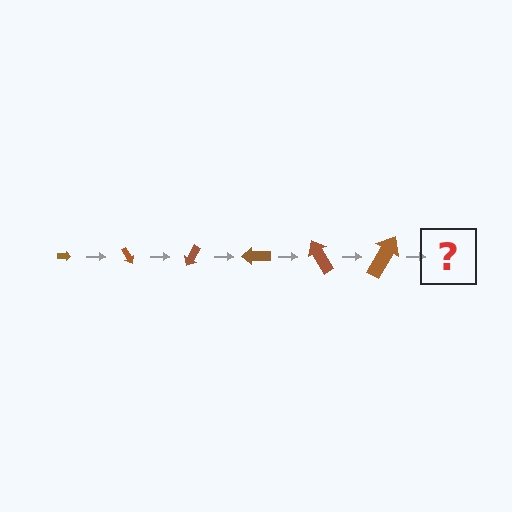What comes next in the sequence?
The next element should be an arrow, larger than the previous one and rotated 360 degrees from the start.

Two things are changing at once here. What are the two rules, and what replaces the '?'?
The two rules are that the arrow grows larger each step and it rotates 60 degrees each step. The '?' should be an arrow, larger than the previous one and rotated 360 degrees from the start.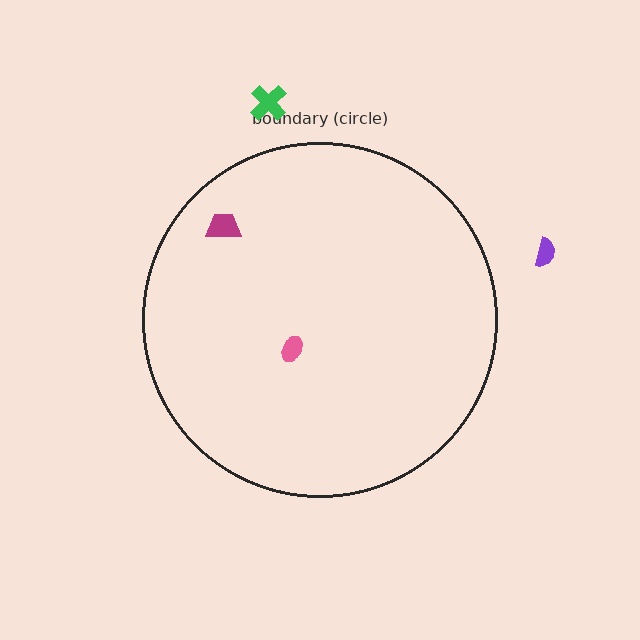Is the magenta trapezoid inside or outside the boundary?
Inside.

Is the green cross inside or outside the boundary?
Outside.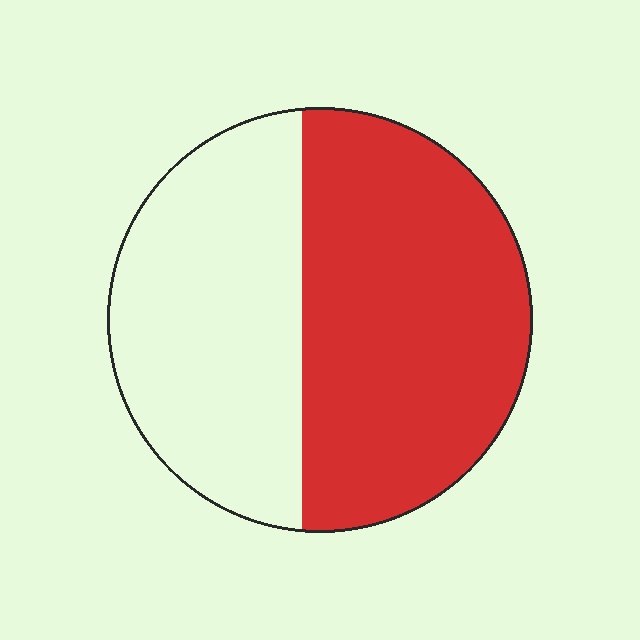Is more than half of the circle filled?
Yes.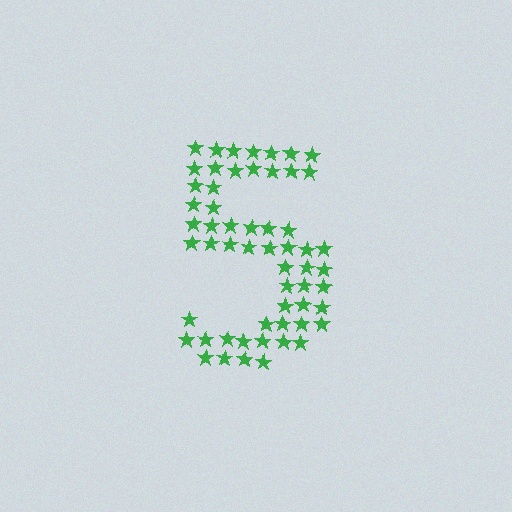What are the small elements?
The small elements are stars.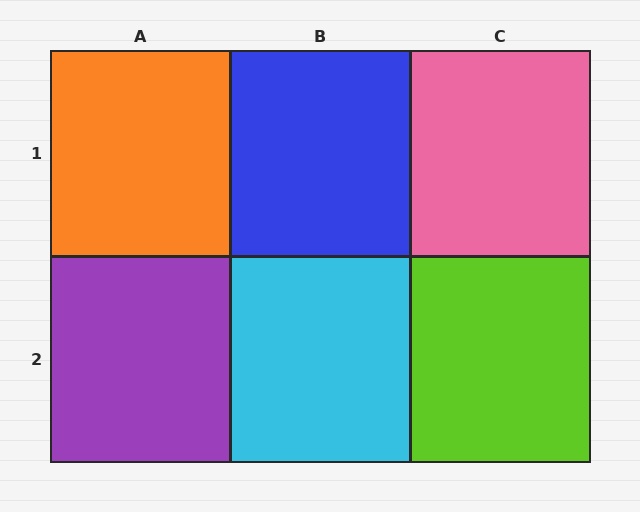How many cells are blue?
1 cell is blue.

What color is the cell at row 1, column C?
Pink.